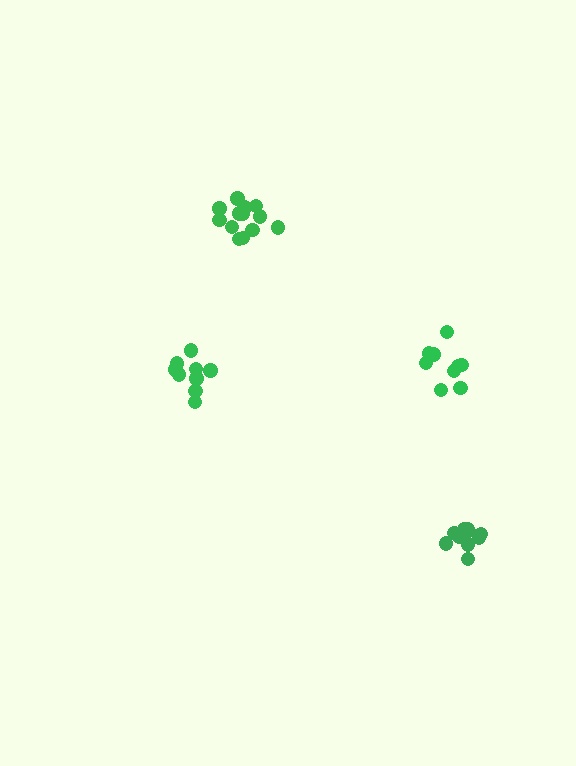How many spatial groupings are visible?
There are 4 spatial groupings.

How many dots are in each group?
Group 1: 12 dots, Group 2: 10 dots, Group 3: 13 dots, Group 4: 9 dots (44 total).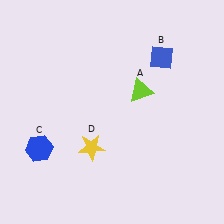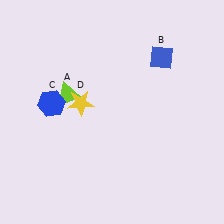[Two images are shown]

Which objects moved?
The objects that moved are: the lime triangle (A), the blue hexagon (C), the yellow star (D).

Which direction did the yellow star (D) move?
The yellow star (D) moved up.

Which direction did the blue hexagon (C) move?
The blue hexagon (C) moved up.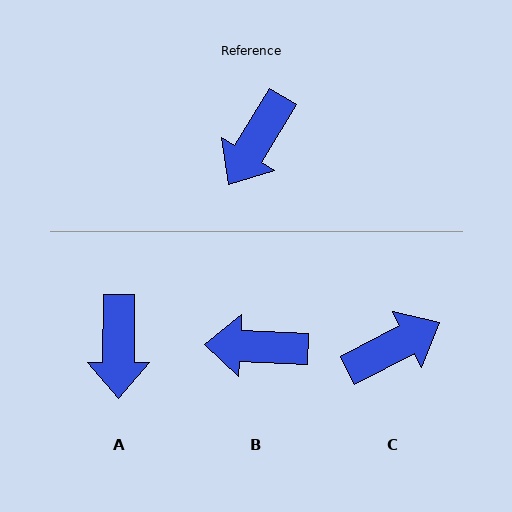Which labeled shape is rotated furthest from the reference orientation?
C, about 149 degrees away.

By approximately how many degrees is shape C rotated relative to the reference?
Approximately 149 degrees counter-clockwise.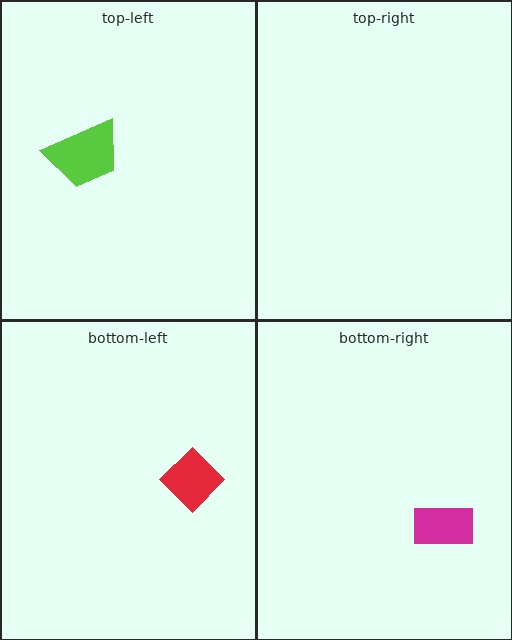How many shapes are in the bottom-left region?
1.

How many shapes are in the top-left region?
1.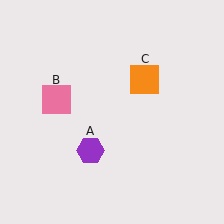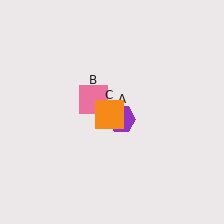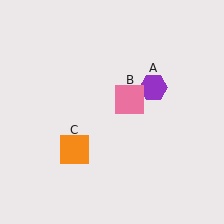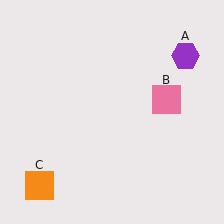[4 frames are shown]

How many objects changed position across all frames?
3 objects changed position: purple hexagon (object A), pink square (object B), orange square (object C).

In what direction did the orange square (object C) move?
The orange square (object C) moved down and to the left.